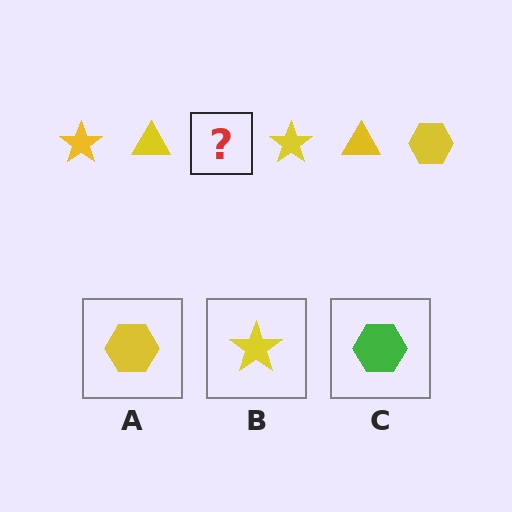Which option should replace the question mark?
Option A.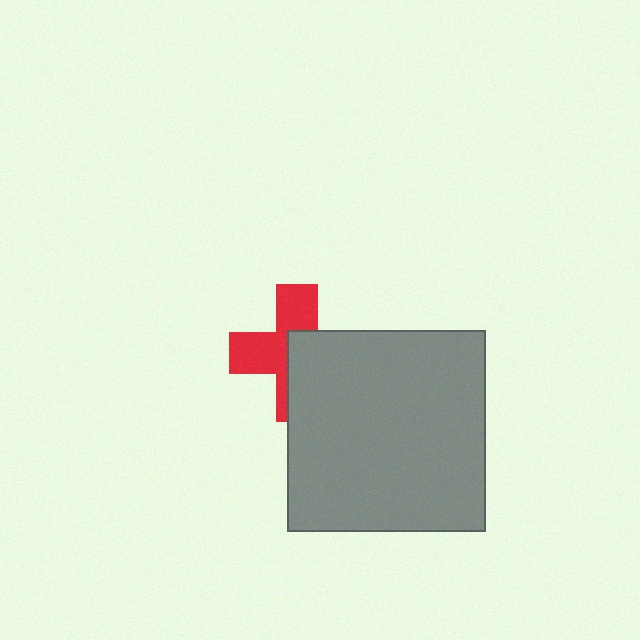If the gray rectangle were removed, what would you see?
You would see the complete red cross.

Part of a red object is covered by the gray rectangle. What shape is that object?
It is a cross.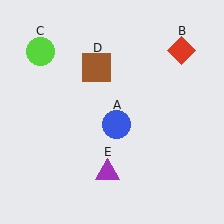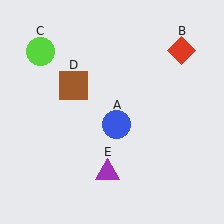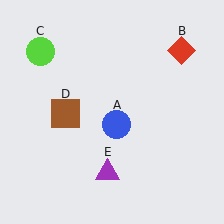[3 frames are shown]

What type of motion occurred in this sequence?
The brown square (object D) rotated counterclockwise around the center of the scene.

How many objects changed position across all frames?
1 object changed position: brown square (object D).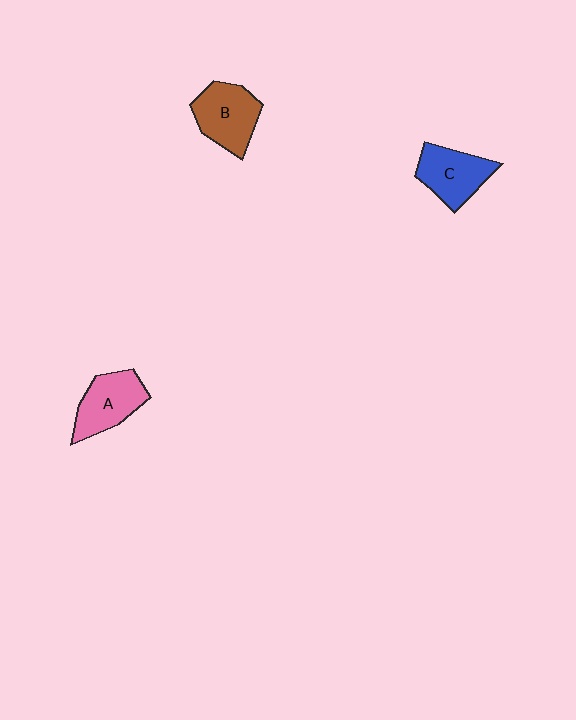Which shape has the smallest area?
Shape C (blue).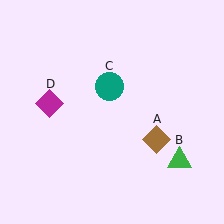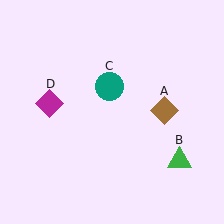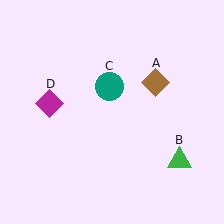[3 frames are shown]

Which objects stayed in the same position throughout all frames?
Green triangle (object B) and teal circle (object C) and magenta diamond (object D) remained stationary.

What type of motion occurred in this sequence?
The brown diamond (object A) rotated counterclockwise around the center of the scene.